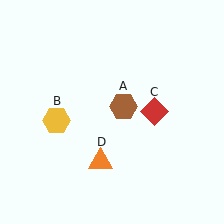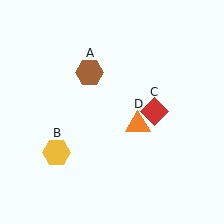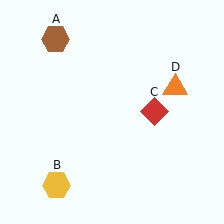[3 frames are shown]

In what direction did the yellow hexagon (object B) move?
The yellow hexagon (object B) moved down.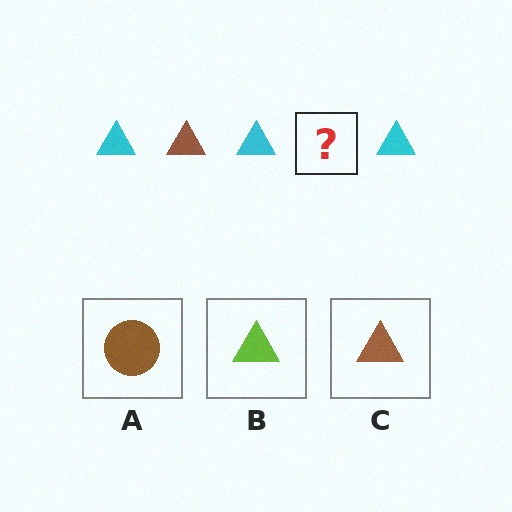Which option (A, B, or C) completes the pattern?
C.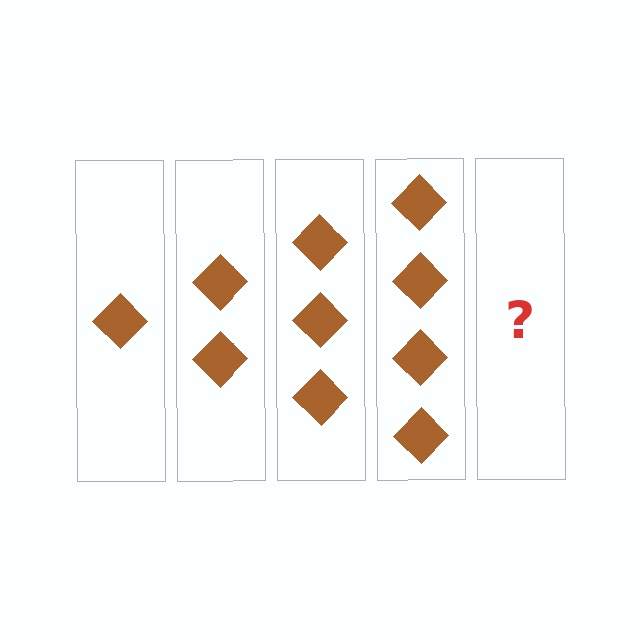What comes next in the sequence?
The next element should be 5 diamonds.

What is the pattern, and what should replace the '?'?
The pattern is that each step adds one more diamond. The '?' should be 5 diamonds.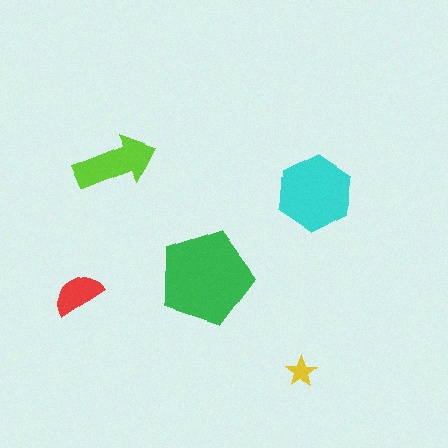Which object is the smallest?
The yellow star.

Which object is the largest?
The green pentagon.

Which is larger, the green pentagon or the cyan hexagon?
The green pentagon.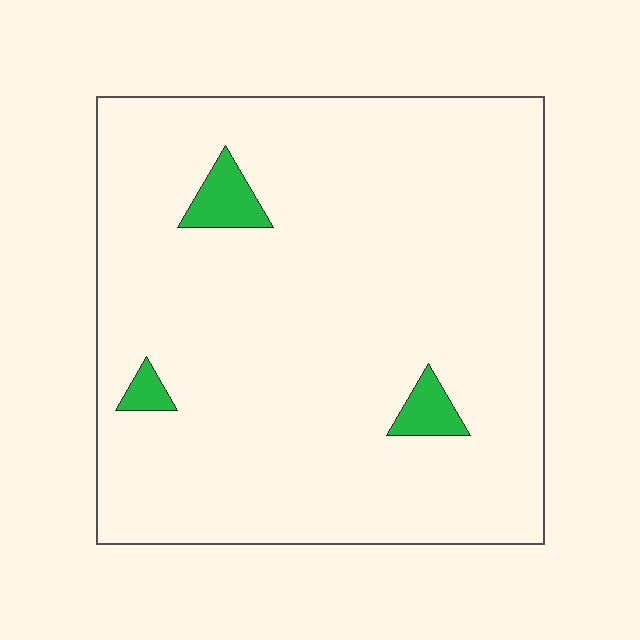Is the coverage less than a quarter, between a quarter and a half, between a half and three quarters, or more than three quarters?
Less than a quarter.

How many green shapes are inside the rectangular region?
3.